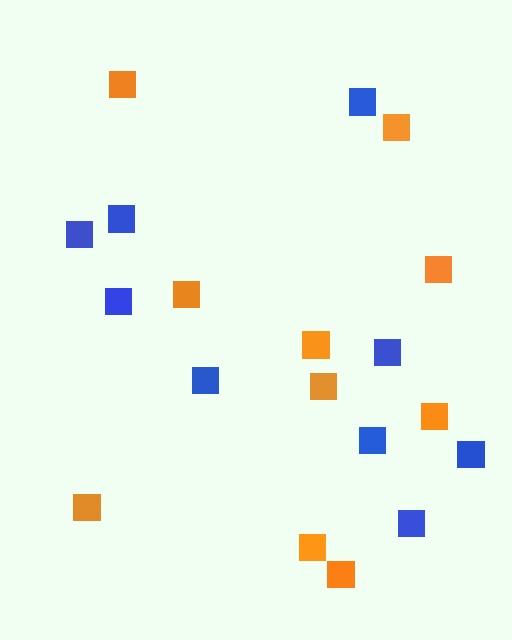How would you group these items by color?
There are 2 groups: one group of blue squares (9) and one group of orange squares (10).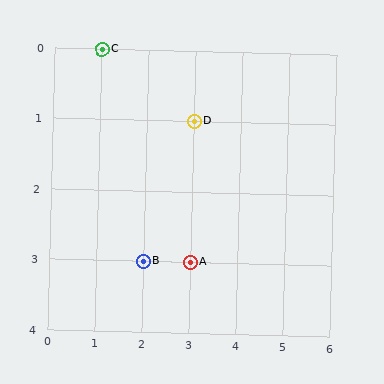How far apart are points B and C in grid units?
Points B and C are 1 column and 3 rows apart (about 3.2 grid units diagonally).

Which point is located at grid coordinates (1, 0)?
Point C is at (1, 0).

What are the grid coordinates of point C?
Point C is at grid coordinates (1, 0).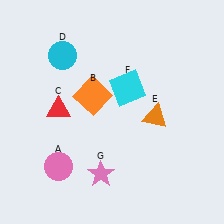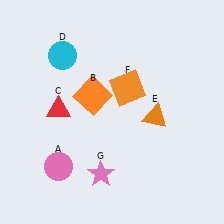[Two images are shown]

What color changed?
The square (F) changed from cyan in Image 1 to orange in Image 2.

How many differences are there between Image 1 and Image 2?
There is 1 difference between the two images.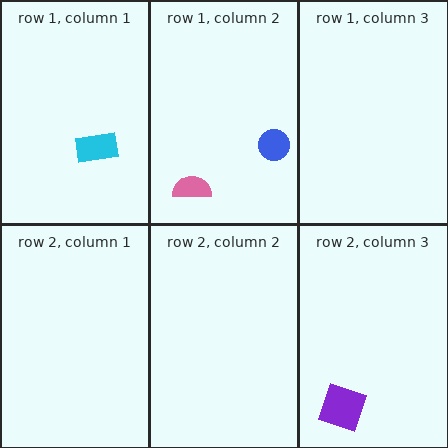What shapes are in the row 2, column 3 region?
The purple square.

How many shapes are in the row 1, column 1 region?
1.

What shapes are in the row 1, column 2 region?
The pink semicircle, the blue circle.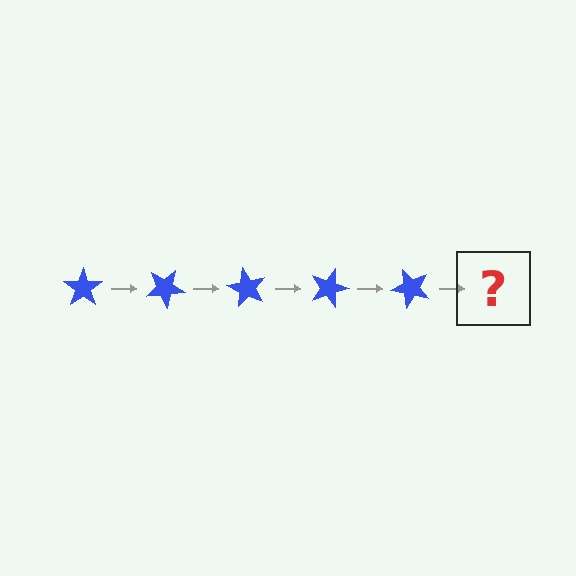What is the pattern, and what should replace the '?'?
The pattern is that the star rotates 30 degrees each step. The '?' should be a blue star rotated 150 degrees.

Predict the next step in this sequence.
The next step is a blue star rotated 150 degrees.